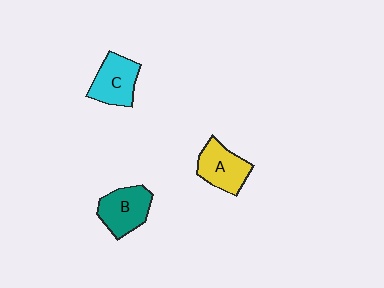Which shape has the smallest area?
Shape A (yellow).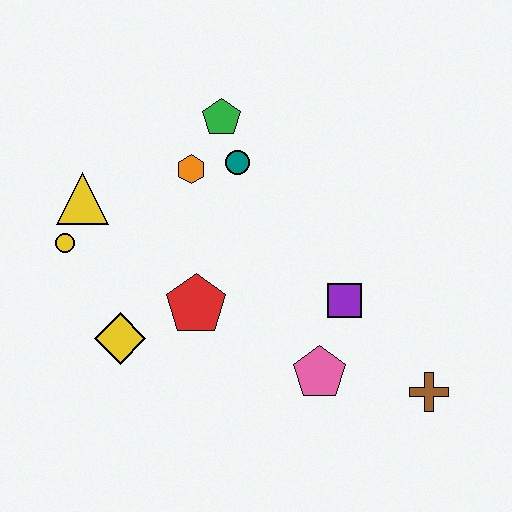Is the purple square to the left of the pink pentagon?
No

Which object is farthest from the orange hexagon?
The brown cross is farthest from the orange hexagon.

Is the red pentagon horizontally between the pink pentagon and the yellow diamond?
Yes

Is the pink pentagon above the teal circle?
No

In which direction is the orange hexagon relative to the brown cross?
The orange hexagon is to the left of the brown cross.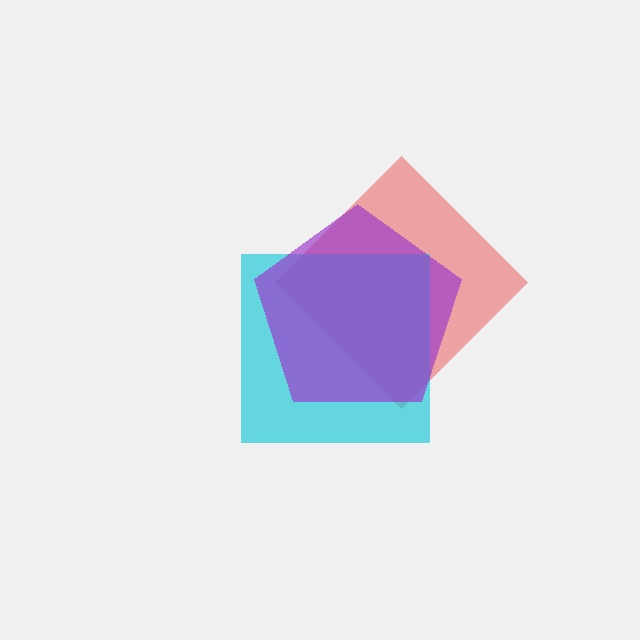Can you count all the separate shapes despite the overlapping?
Yes, there are 3 separate shapes.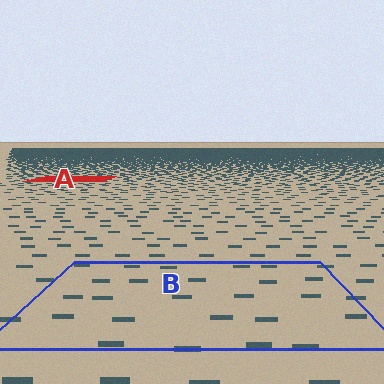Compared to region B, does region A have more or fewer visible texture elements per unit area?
Region A has more texture elements per unit area — they are packed more densely because it is farther away.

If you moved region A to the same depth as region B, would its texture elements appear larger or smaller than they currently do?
They would appear larger. At a closer depth, the same texture elements are projected at a bigger on-screen size.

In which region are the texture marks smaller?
The texture marks are smaller in region A, because it is farther away.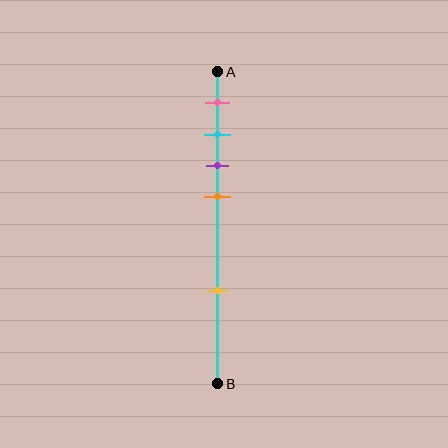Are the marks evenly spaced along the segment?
No, the marks are not evenly spaced.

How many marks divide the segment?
There are 5 marks dividing the segment.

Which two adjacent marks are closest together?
The cyan and purple marks are the closest adjacent pair.